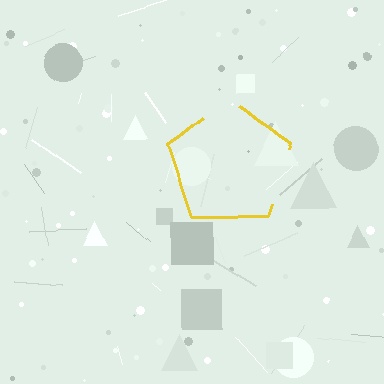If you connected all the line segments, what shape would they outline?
They would outline a pentagon.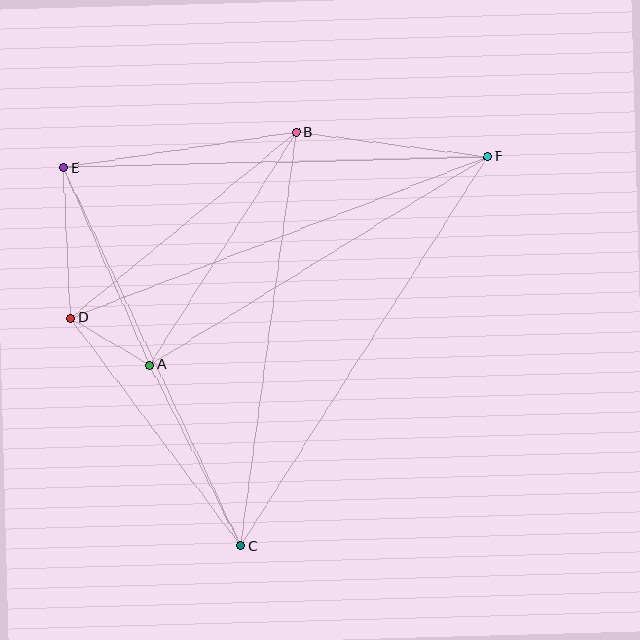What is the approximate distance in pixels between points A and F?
The distance between A and F is approximately 396 pixels.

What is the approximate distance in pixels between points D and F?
The distance between D and F is approximately 447 pixels.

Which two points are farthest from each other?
Points C and F are farthest from each other.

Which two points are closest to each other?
Points A and D are closest to each other.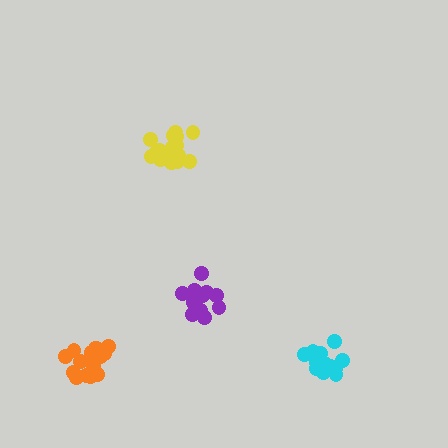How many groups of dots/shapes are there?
There are 4 groups.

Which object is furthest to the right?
The cyan cluster is rightmost.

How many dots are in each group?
Group 1: 17 dots, Group 2: 14 dots, Group 3: 16 dots, Group 4: 12 dots (59 total).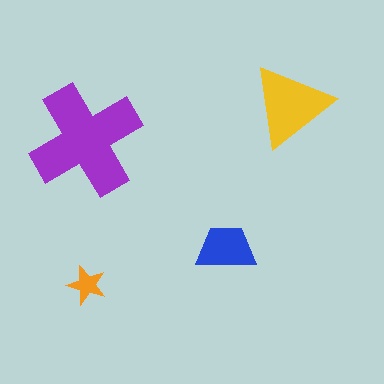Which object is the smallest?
The orange star.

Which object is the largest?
The purple cross.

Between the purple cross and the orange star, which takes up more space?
The purple cross.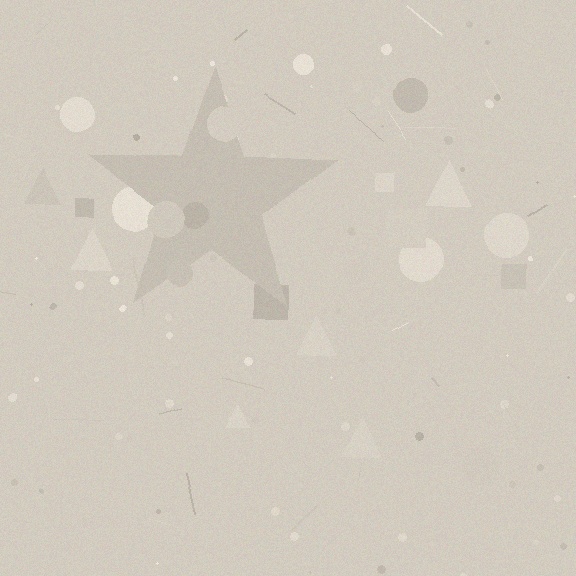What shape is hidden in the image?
A star is hidden in the image.